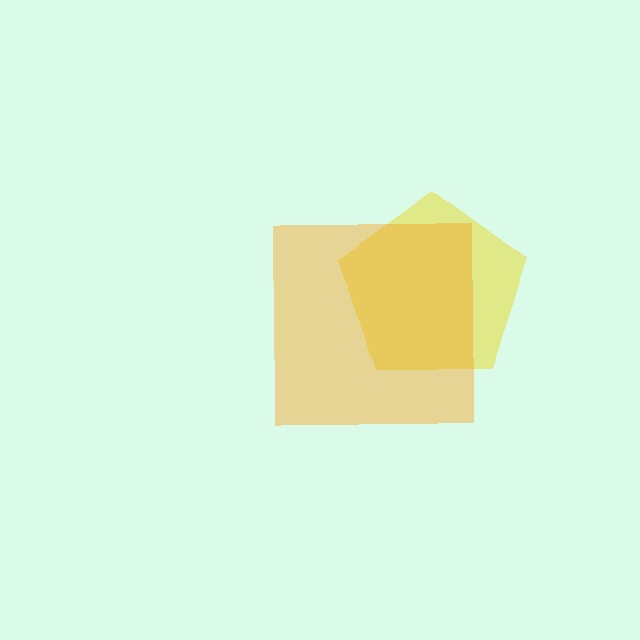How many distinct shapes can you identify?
There are 2 distinct shapes: a yellow pentagon, an orange square.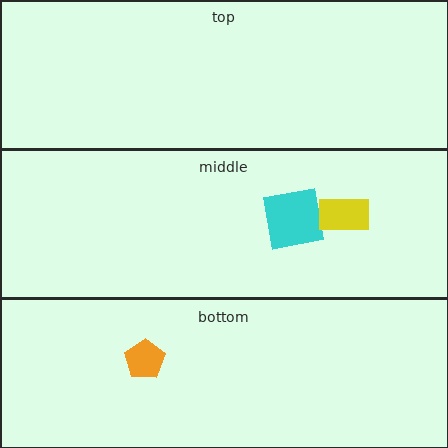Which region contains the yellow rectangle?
The middle region.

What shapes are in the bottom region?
The orange pentagon.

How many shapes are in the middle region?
2.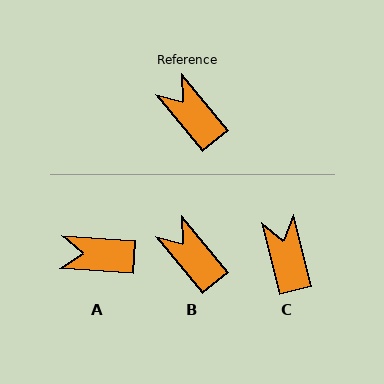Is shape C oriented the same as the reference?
No, it is off by about 26 degrees.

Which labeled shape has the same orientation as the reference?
B.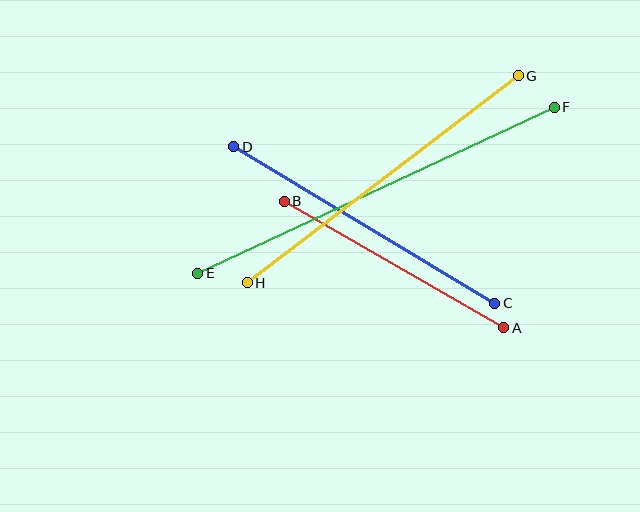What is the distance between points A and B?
The distance is approximately 253 pixels.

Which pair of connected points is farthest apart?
Points E and F are farthest apart.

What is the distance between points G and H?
The distance is approximately 341 pixels.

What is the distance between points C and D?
The distance is approximately 304 pixels.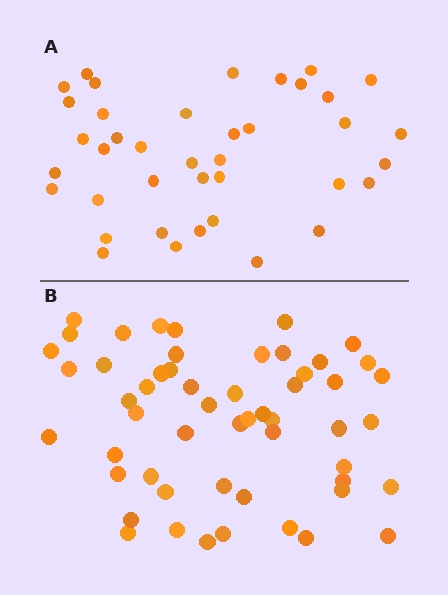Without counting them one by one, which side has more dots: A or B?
Region B (the bottom region) has more dots.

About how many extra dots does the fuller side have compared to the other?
Region B has approximately 15 more dots than region A.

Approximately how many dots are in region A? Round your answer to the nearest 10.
About 40 dots. (The exact count is 39, which rounds to 40.)